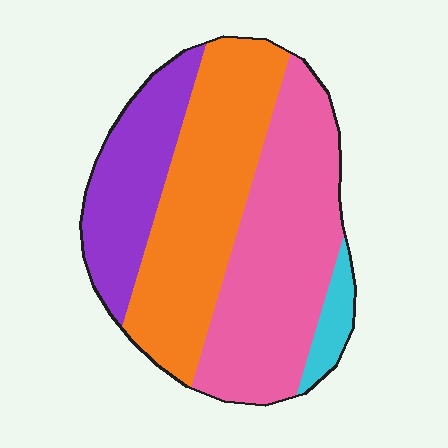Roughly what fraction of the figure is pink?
Pink covers around 40% of the figure.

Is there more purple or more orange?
Orange.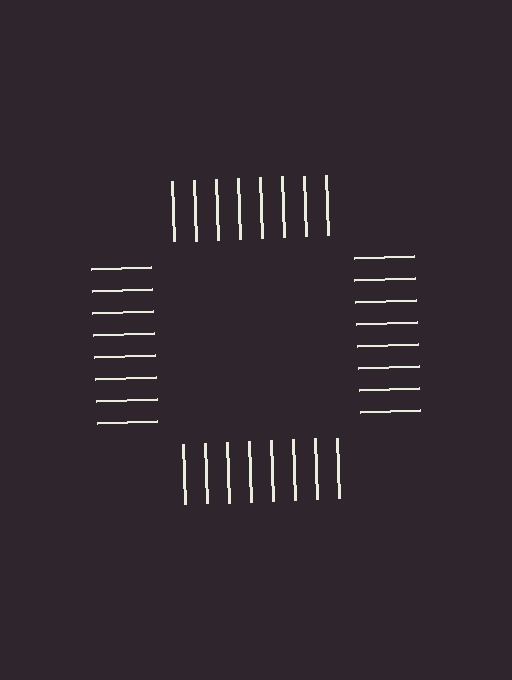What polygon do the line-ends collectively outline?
An illusory square — the line segments terminate on its edges but no continuous stroke is drawn.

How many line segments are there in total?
32 — 8 along each of the 4 edges.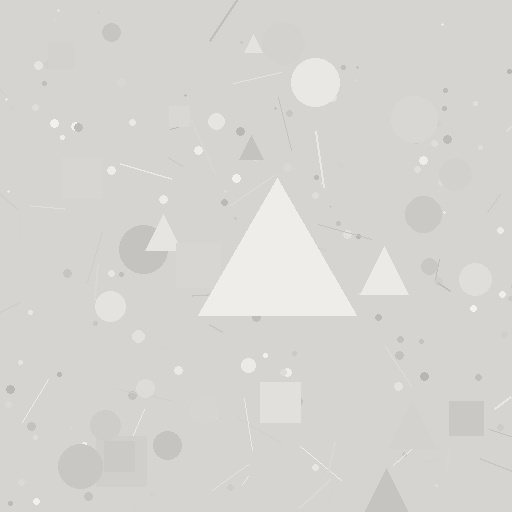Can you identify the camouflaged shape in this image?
The camouflaged shape is a triangle.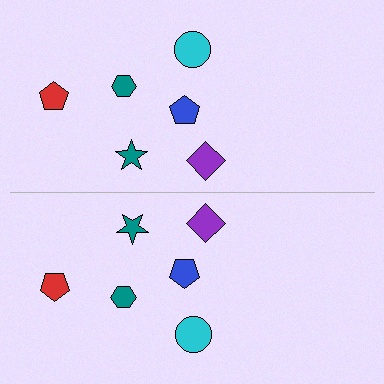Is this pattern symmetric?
Yes, this pattern has bilateral (reflection) symmetry.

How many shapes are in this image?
There are 12 shapes in this image.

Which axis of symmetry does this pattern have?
The pattern has a horizontal axis of symmetry running through the center of the image.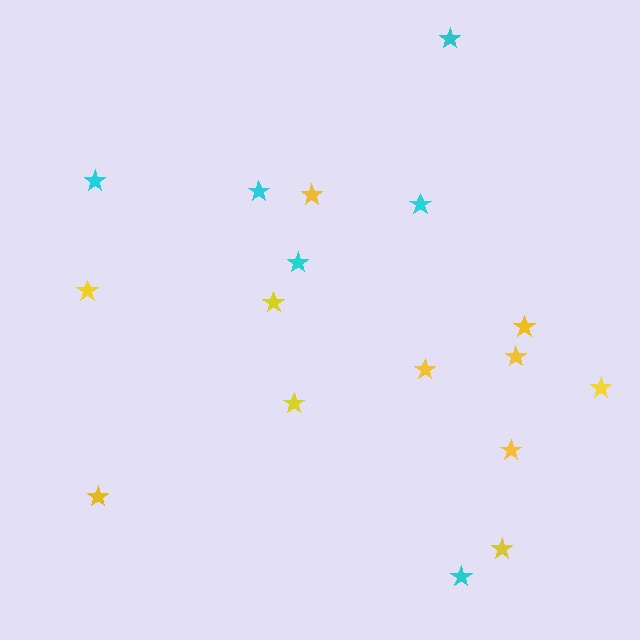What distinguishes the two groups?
There are 2 groups: one group of yellow stars (11) and one group of cyan stars (6).